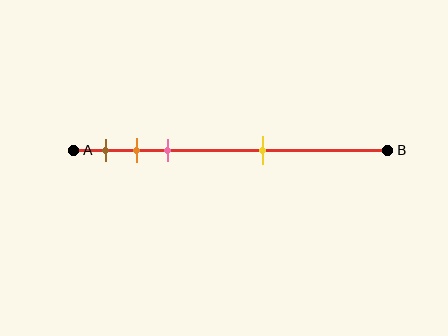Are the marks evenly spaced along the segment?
No, the marks are not evenly spaced.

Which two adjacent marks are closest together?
The orange and pink marks are the closest adjacent pair.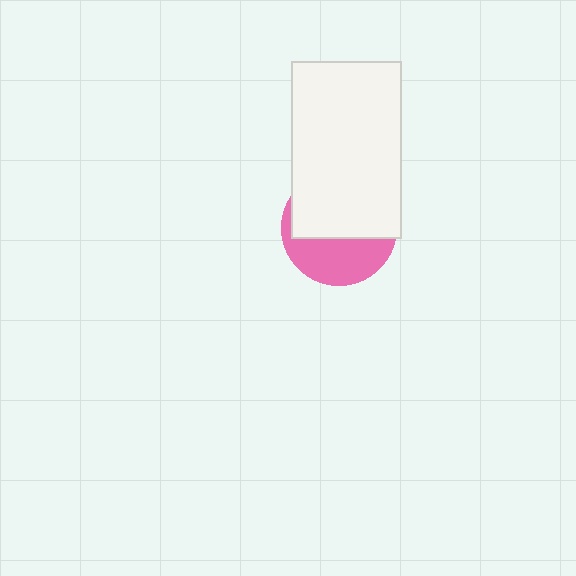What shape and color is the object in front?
The object in front is a white rectangle.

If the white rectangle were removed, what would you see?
You would see the complete pink circle.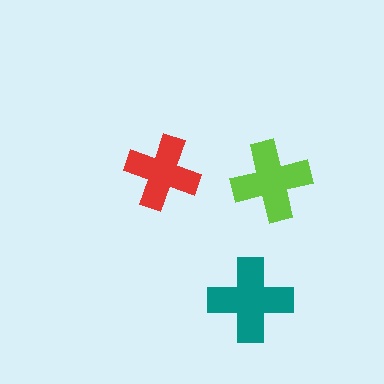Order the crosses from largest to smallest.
the teal one, the lime one, the red one.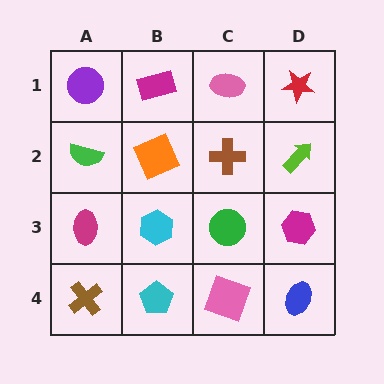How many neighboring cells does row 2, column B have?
4.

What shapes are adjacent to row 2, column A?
A purple circle (row 1, column A), a magenta ellipse (row 3, column A), an orange square (row 2, column B).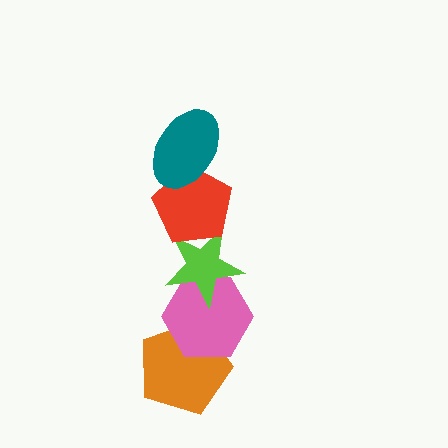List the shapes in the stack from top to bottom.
From top to bottom: the teal ellipse, the red pentagon, the lime star, the pink hexagon, the orange pentagon.